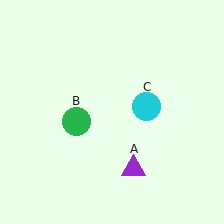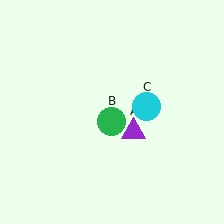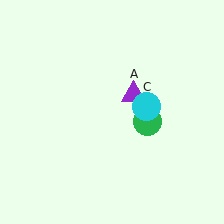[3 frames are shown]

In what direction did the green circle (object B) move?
The green circle (object B) moved right.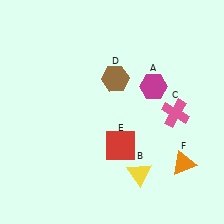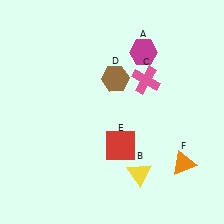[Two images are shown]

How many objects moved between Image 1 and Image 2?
2 objects moved between the two images.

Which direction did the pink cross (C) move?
The pink cross (C) moved up.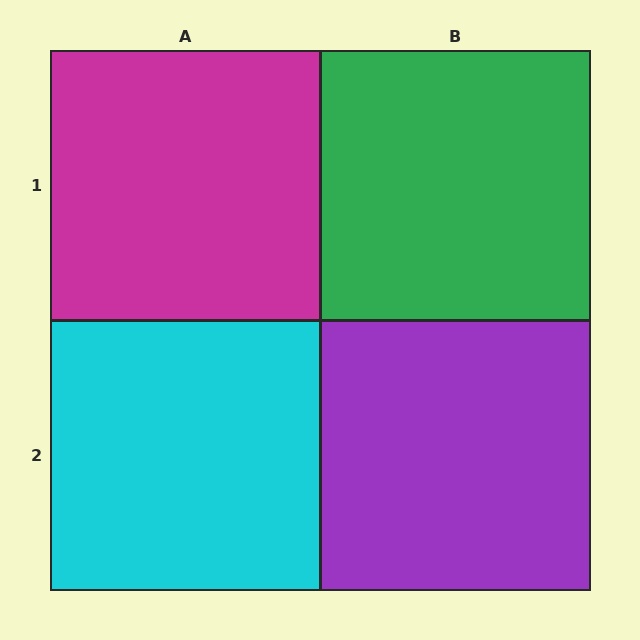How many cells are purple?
1 cell is purple.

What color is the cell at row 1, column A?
Magenta.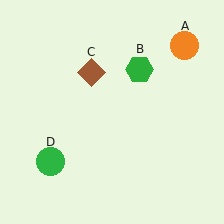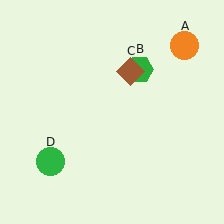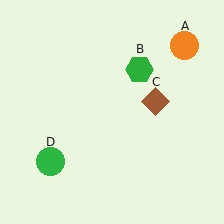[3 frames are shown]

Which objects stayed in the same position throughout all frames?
Orange circle (object A) and green hexagon (object B) and green circle (object D) remained stationary.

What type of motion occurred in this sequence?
The brown diamond (object C) rotated clockwise around the center of the scene.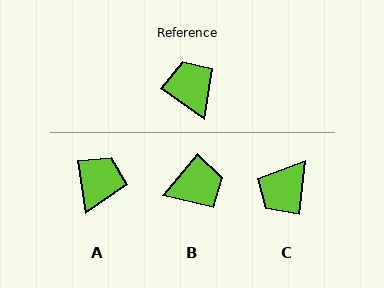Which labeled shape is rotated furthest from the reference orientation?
C, about 119 degrees away.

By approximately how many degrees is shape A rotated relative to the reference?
Approximately 46 degrees clockwise.